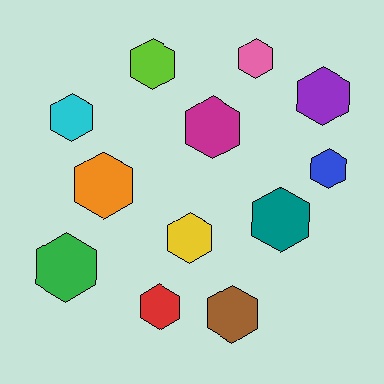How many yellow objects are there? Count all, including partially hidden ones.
There is 1 yellow object.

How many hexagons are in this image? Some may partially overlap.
There are 12 hexagons.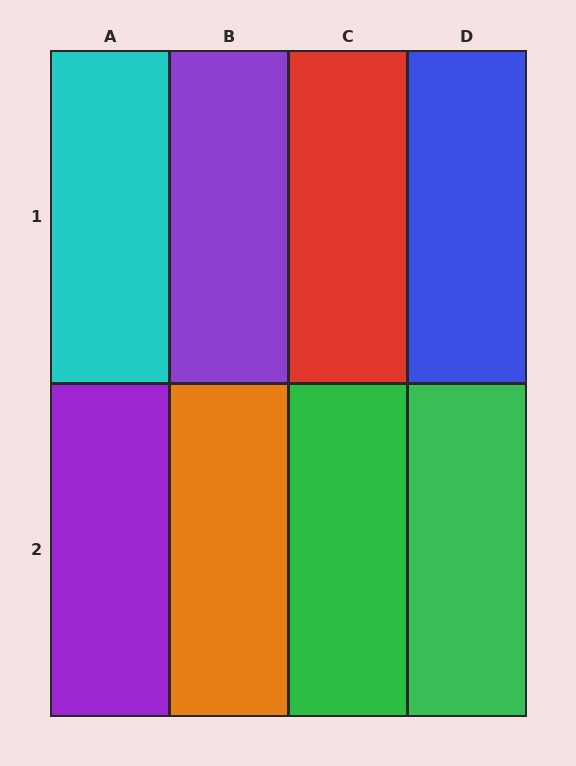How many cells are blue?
1 cell is blue.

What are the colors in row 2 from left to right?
Purple, orange, green, green.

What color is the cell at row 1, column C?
Red.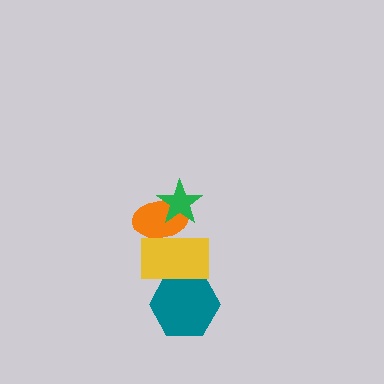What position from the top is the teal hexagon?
The teal hexagon is 4th from the top.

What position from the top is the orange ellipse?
The orange ellipse is 2nd from the top.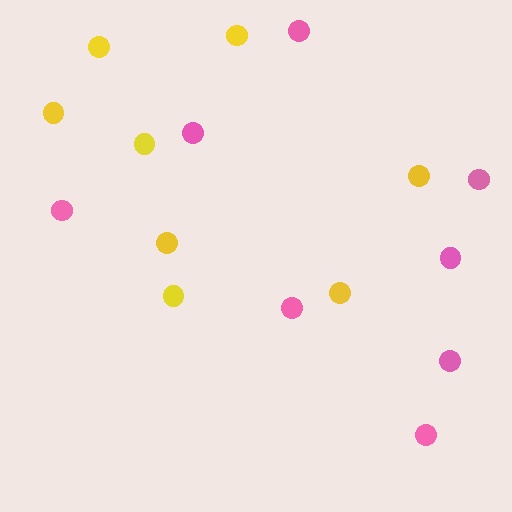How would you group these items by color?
There are 2 groups: one group of yellow circles (8) and one group of pink circles (8).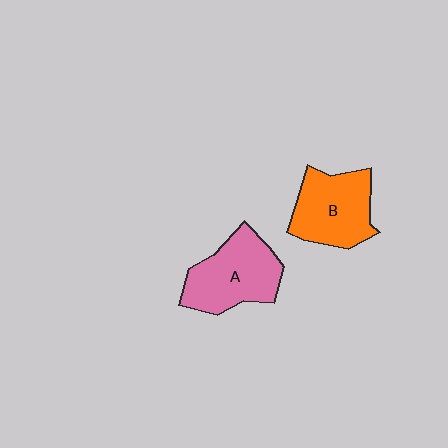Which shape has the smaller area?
Shape B (orange).